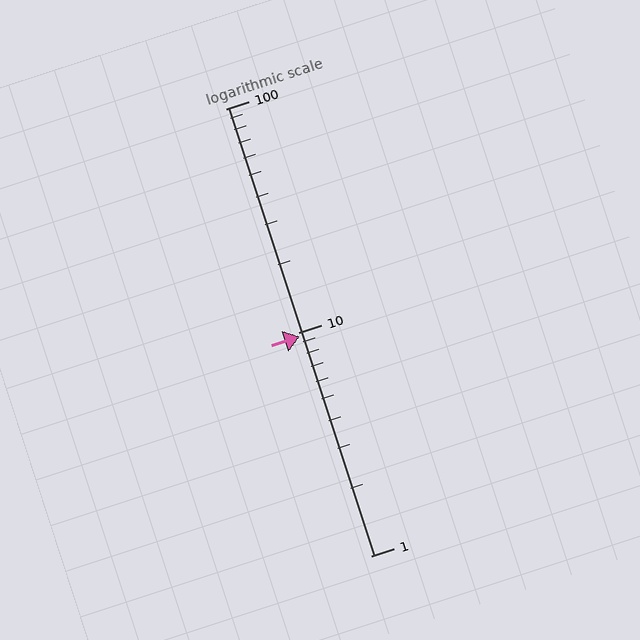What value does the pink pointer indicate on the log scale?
The pointer indicates approximately 9.6.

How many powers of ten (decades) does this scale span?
The scale spans 2 decades, from 1 to 100.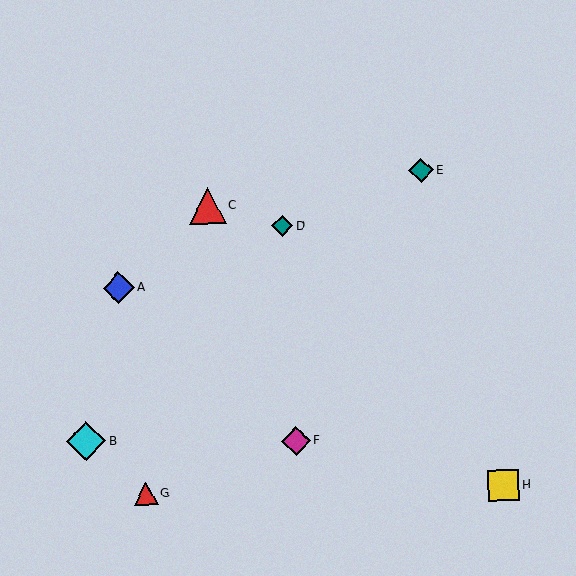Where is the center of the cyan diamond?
The center of the cyan diamond is at (86, 441).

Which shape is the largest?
The cyan diamond (labeled B) is the largest.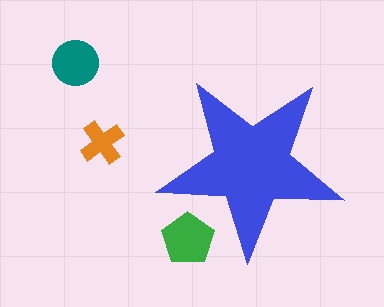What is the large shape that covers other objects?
A blue star.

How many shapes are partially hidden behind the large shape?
1 shape is partially hidden.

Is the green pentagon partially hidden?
Yes, the green pentagon is partially hidden behind the blue star.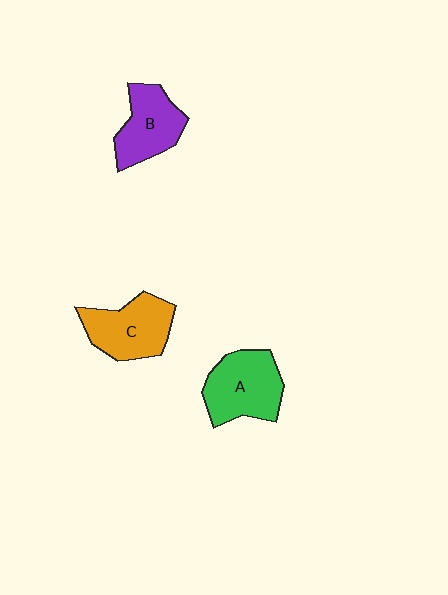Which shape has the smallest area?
Shape B (purple).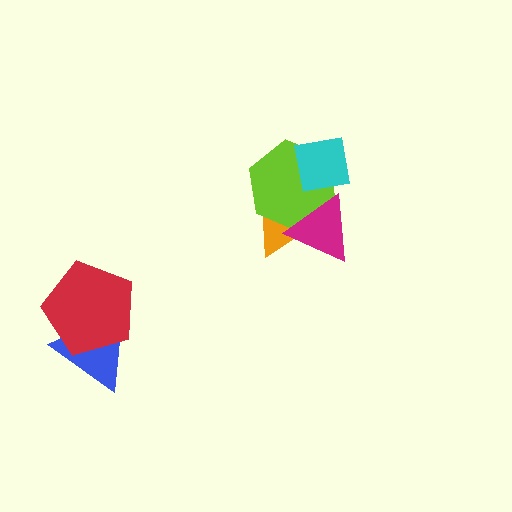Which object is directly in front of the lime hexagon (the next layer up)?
The cyan square is directly in front of the lime hexagon.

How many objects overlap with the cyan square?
2 objects overlap with the cyan square.